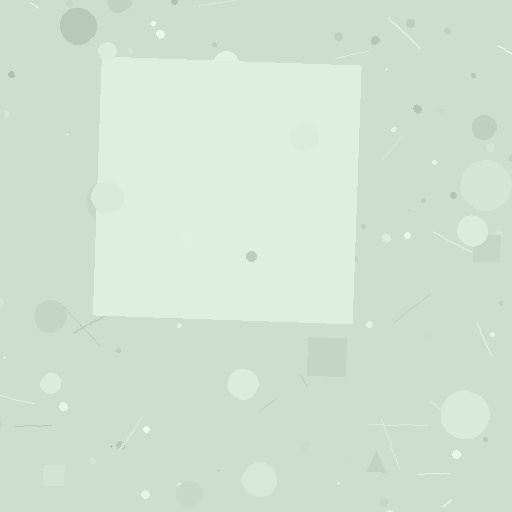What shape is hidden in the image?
A square is hidden in the image.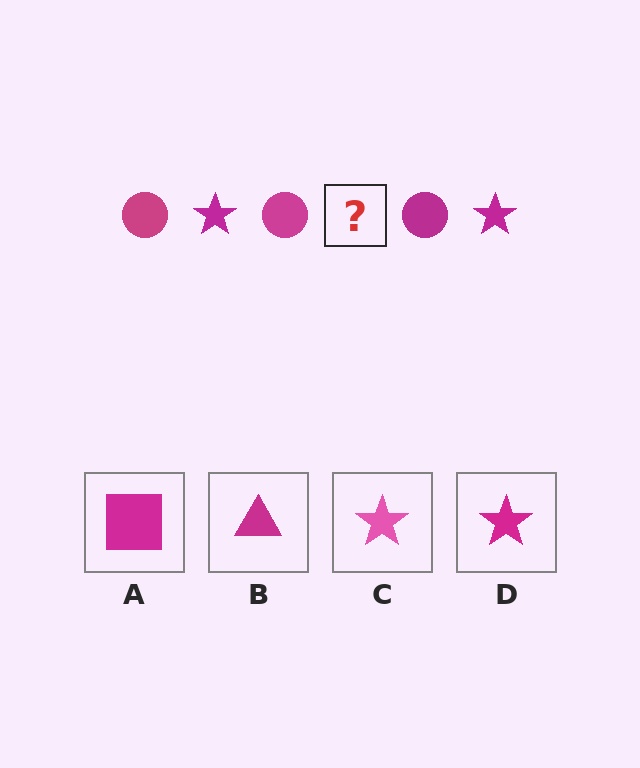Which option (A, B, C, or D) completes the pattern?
D.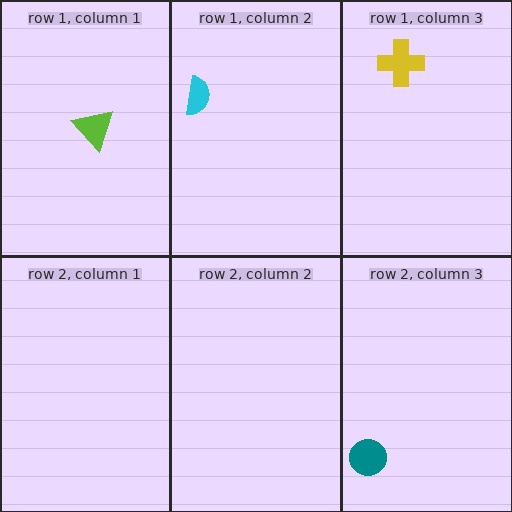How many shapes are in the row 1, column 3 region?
1.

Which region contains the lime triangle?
The row 1, column 1 region.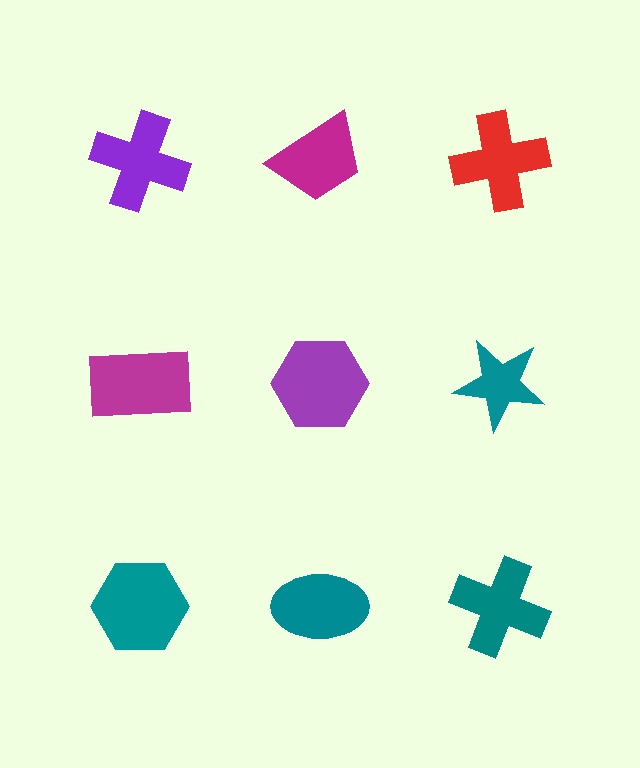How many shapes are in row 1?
3 shapes.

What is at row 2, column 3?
A teal star.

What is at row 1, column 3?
A red cross.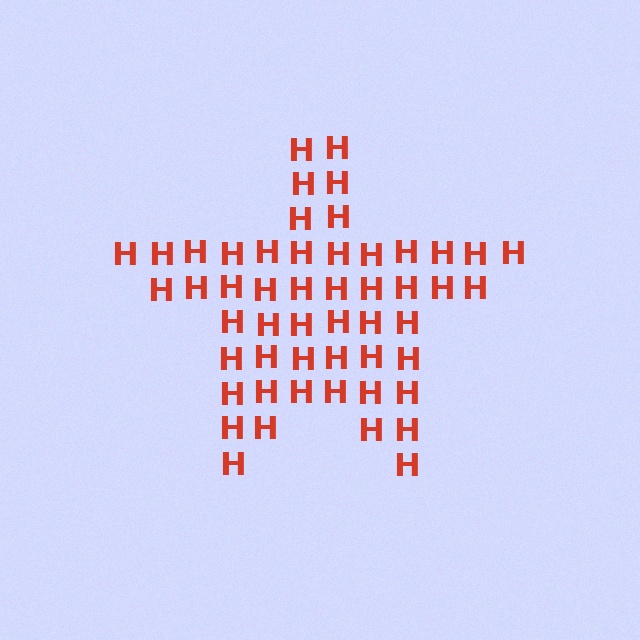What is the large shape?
The large shape is a star.